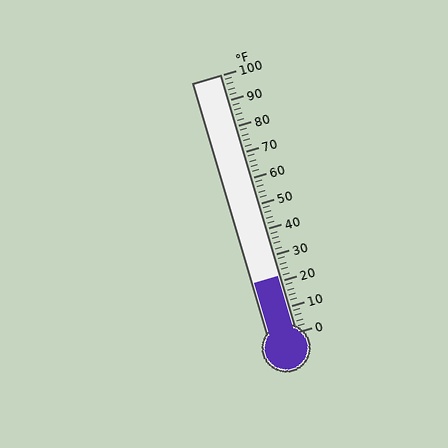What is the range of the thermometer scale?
The thermometer scale ranges from 0°F to 100°F.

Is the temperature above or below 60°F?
The temperature is below 60°F.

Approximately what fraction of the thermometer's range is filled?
The thermometer is filled to approximately 20% of its range.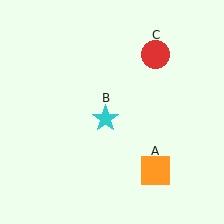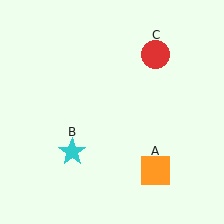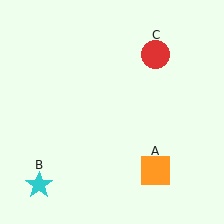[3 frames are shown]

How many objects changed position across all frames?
1 object changed position: cyan star (object B).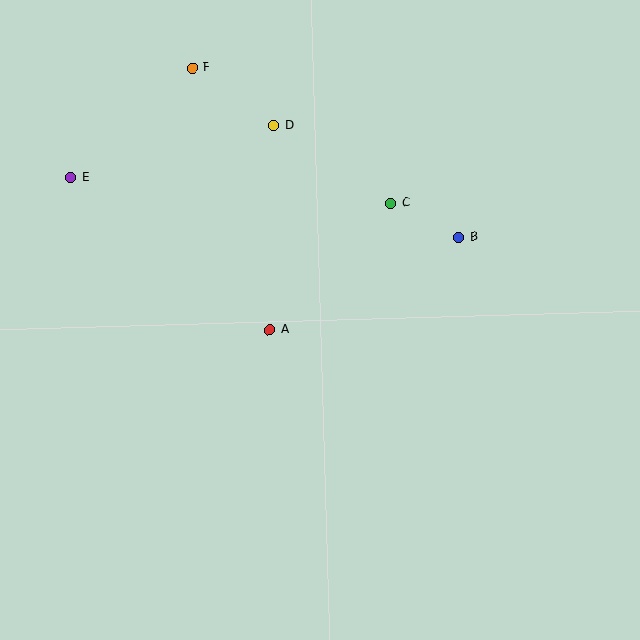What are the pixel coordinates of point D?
Point D is at (274, 125).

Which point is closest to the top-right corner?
Point B is closest to the top-right corner.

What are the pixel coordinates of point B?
Point B is at (459, 237).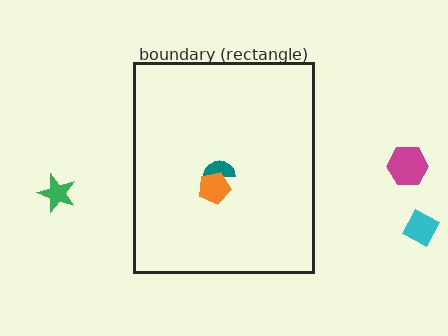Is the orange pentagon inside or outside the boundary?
Inside.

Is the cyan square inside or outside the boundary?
Outside.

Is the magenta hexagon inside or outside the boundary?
Outside.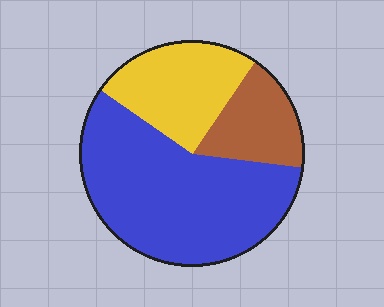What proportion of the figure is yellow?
Yellow takes up about one quarter (1/4) of the figure.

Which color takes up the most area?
Blue, at roughly 60%.